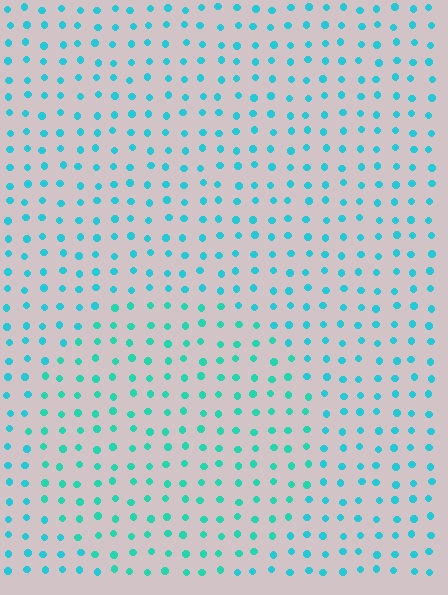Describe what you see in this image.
The image is filled with small cyan elements in a uniform arrangement. A circle-shaped region is visible where the elements are tinted to a slightly different hue, forming a subtle color boundary.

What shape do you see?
I see a circle.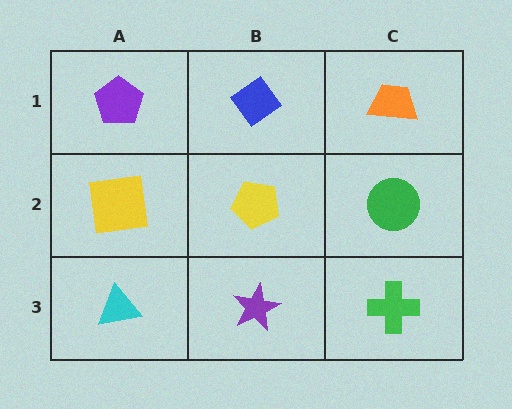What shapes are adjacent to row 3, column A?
A yellow square (row 2, column A), a purple star (row 3, column B).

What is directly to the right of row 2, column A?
A yellow pentagon.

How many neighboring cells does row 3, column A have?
2.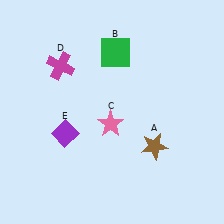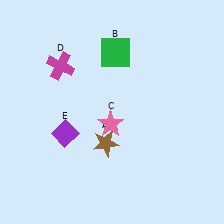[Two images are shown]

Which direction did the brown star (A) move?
The brown star (A) moved left.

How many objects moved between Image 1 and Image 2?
1 object moved between the two images.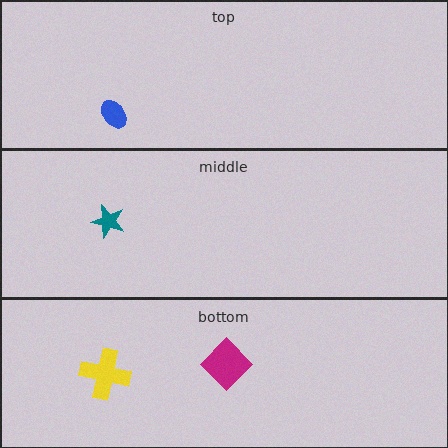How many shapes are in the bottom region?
2.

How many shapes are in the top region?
1.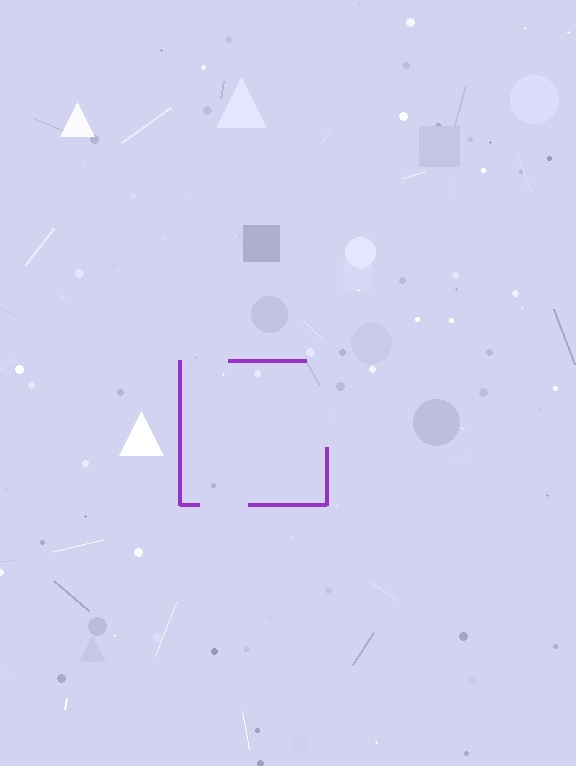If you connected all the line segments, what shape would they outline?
They would outline a square.